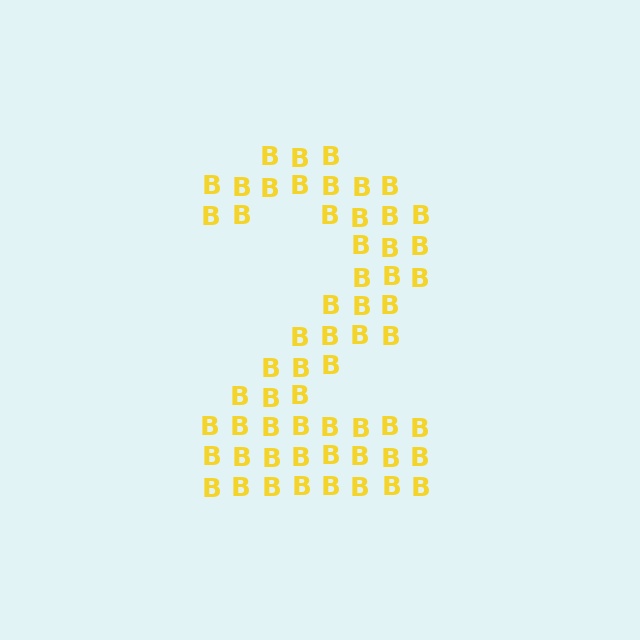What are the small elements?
The small elements are letter B's.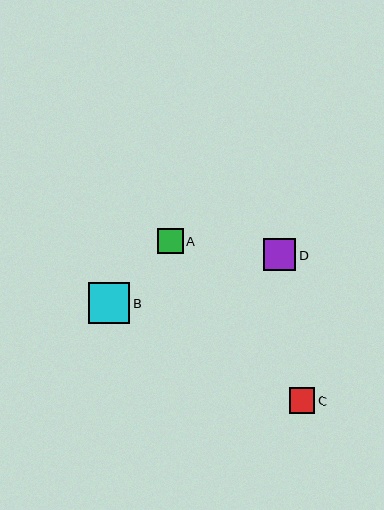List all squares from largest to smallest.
From largest to smallest: B, D, C, A.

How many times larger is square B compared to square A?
Square B is approximately 1.6 times the size of square A.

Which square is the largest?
Square B is the largest with a size of approximately 41 pixels.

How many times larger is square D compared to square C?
Square D is approximately 1.2 times the size of square C.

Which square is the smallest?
Square A is the smallest with a size of approximately 26 pixels.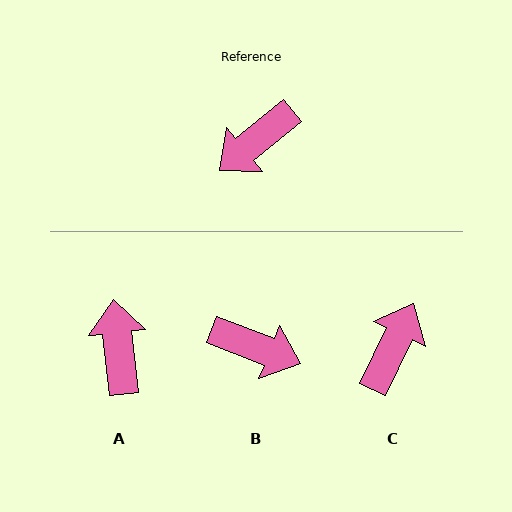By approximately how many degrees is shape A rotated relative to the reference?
Approximately 123 degrees clockwise.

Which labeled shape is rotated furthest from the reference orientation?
C, about 155 degrees away.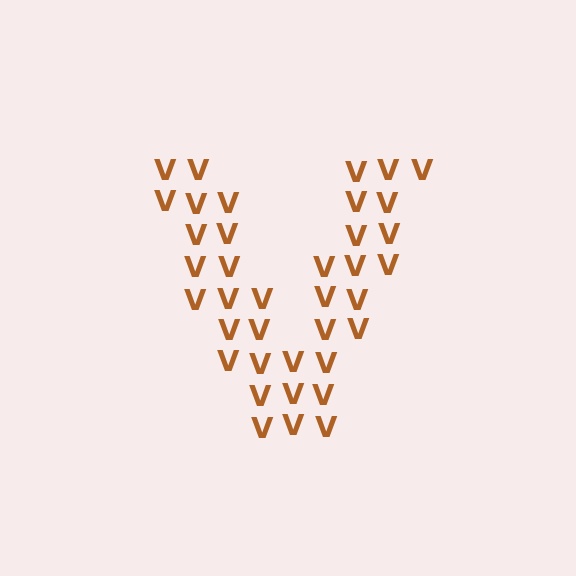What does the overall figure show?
The overall figure shows the letter V.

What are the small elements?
The small elements are letter V's.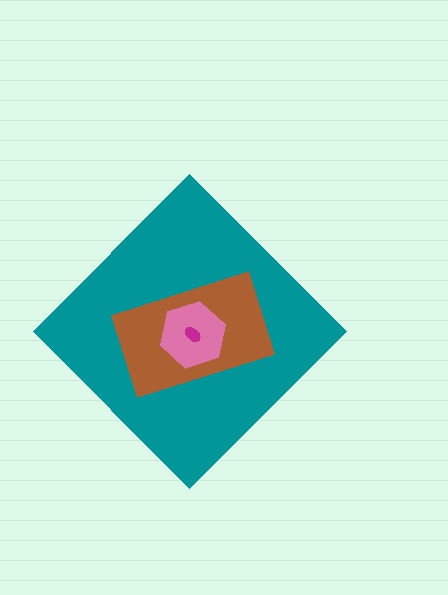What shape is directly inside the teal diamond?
The brown rectangle.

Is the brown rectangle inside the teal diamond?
Yes.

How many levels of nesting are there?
4.